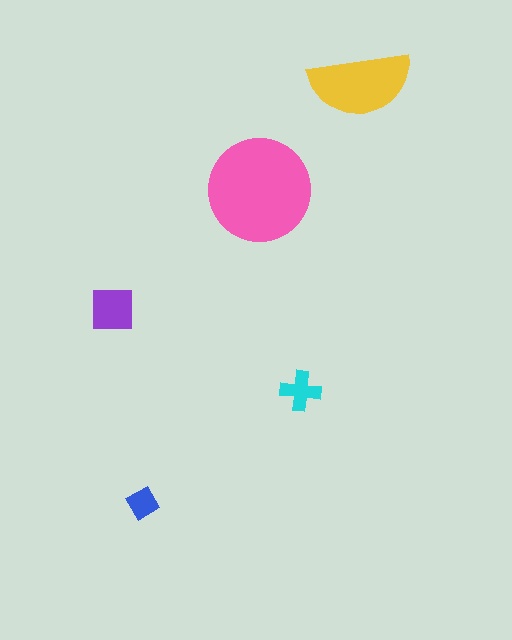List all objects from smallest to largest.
The blue diamond, the cyan cross, the purple square, the yellow semicircle, the pink circle.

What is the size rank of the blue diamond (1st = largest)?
5th.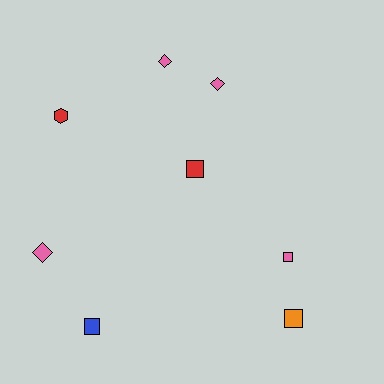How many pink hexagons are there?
There are no pink hexagons.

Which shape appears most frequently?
Square, with 4 objects.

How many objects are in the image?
There are 8 objects.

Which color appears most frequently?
Pink, with 4 objects.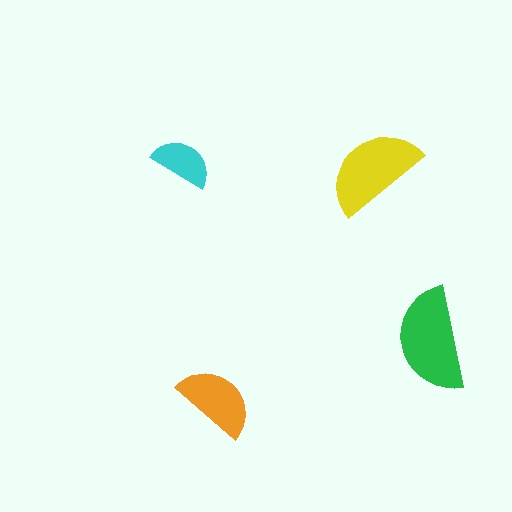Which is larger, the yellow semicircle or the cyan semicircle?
The yellow one.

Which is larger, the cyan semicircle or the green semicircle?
The green one.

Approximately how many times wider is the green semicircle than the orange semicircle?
About 1.5 times wider.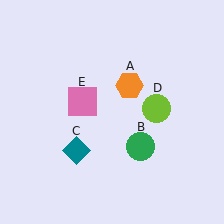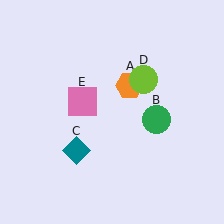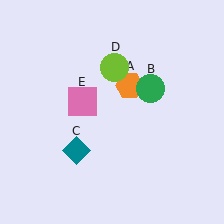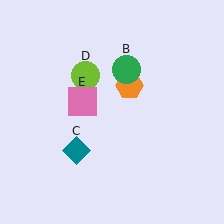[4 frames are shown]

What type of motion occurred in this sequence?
The green circle (object B), lime circle (object D) rotated counterclockwise around the center of the scene.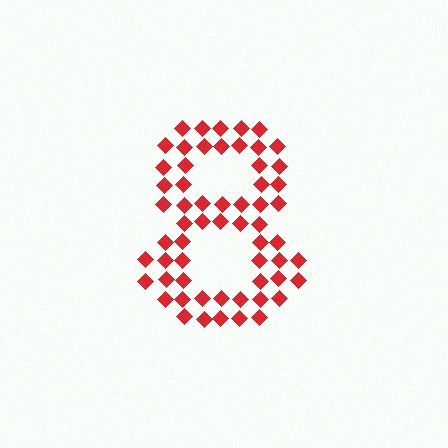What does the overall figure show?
The overall figure shows the digit 8.